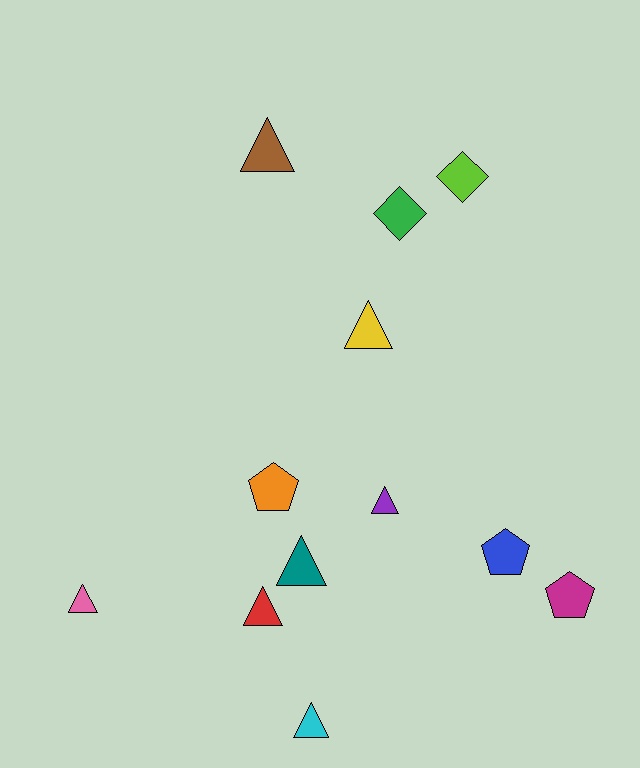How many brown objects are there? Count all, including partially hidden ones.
There is 1 brown object.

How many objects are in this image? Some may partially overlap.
There are 12 objects.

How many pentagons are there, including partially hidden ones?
There are 3 pentagons.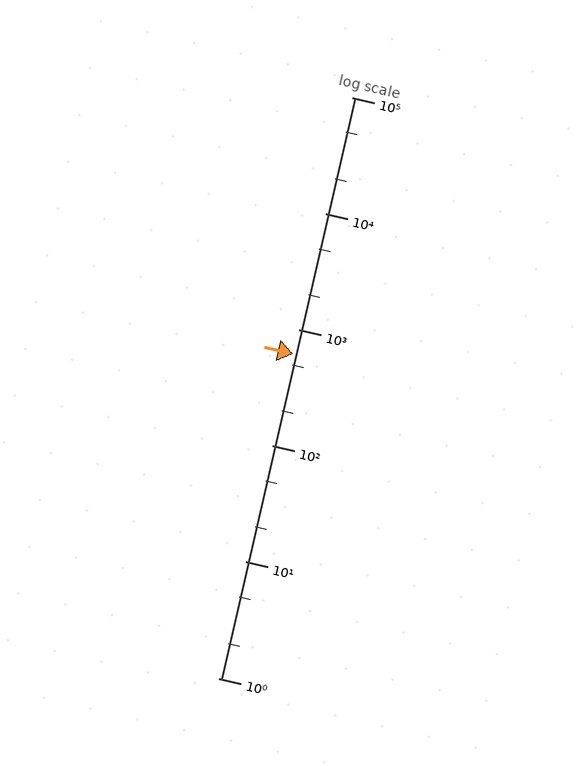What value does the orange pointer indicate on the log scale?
The pointer indicates approximately 620.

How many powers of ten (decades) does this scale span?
The scale spans 5 decades, from 1 to 100000.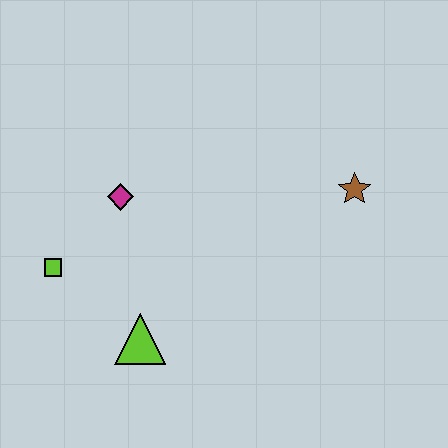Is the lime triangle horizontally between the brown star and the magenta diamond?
Yes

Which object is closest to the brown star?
The magenta diamond is closest to the brown star.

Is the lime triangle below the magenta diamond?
Yes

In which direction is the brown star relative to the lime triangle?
The brown star is to the right of the lime triangle.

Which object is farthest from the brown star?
The lime square is farthest from the brown star.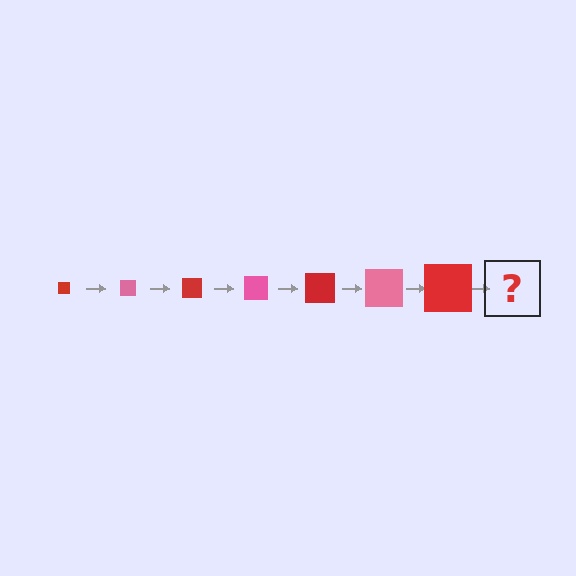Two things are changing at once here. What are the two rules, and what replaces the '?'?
The two rules are that the square grows larger each step and the color cycles through red and pink. The '?' should be a pink square, larger than the previous one.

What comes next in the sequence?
The next element should be a pink square, larger than the previous one.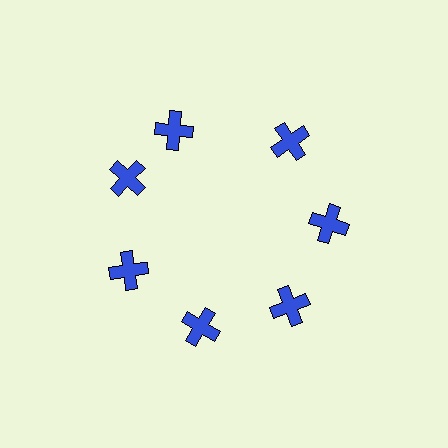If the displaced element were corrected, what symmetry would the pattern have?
It would have 7-fold rotational symmetry — the pattern would map onto itself every 51 degrees.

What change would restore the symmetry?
The symmetry would be restored by rotating it back into even spacing with its neighbors so that all 7 crosses sit at equal angles and equal distance from the center.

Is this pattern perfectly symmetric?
No. The 7 blue crosses are arranged in a ring, but one element near the 12 o'clock position is rotated out of alignment along the ring, breaking the 7-fold rotational symmetry.